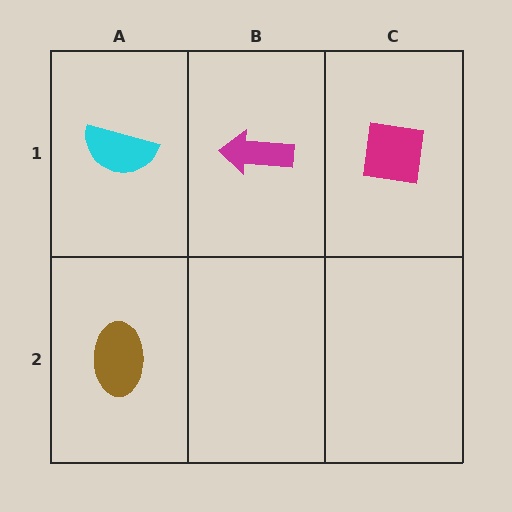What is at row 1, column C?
A magenta square.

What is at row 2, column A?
A brown ellipse.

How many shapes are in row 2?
1 shape.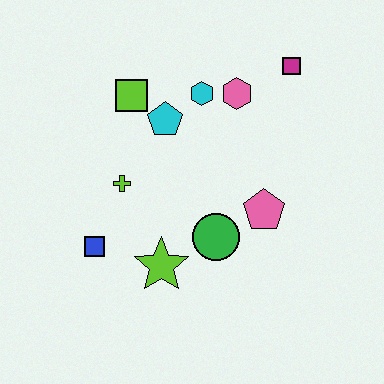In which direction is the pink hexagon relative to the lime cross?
The pink hexagon is to the right of the lime cross.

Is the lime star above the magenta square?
No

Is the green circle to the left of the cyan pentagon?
No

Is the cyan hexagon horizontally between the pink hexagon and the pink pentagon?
No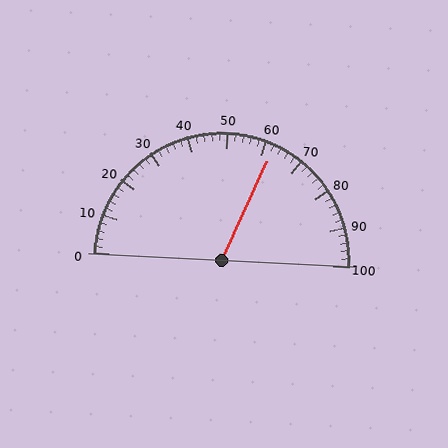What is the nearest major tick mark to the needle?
The nearest major tick mark is 60.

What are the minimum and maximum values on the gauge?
The gauge ranges from 0 to 100.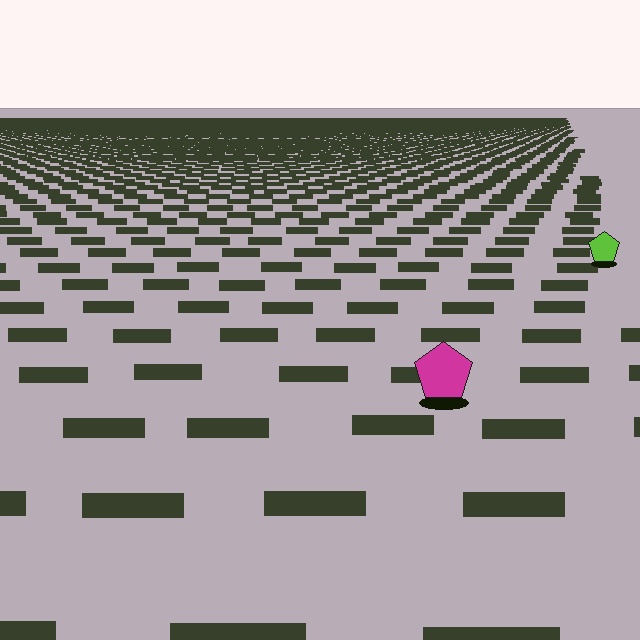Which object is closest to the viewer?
The magenta pentagon is closest. The texture marks near it are larger and more spread out.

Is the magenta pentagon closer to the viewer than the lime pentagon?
Yes. The magenta pentagon is closer — you can tell from the texture gradient: the ground texture is coarser near it.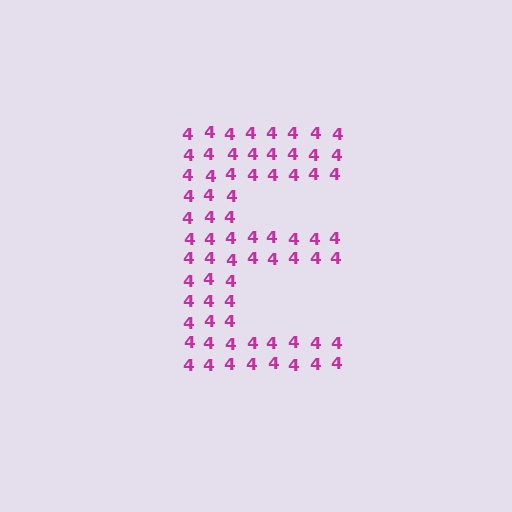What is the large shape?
The large shape is the letter E.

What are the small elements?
The small elements are digit 4's.